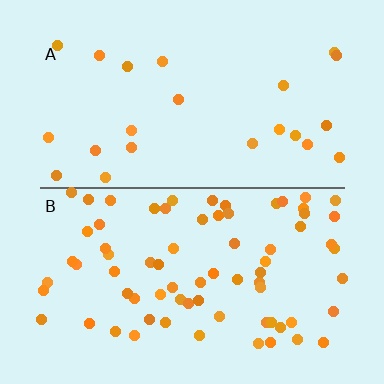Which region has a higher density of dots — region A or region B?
B (the bottom).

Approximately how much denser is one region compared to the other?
Approximately 3.1× — region B over region A.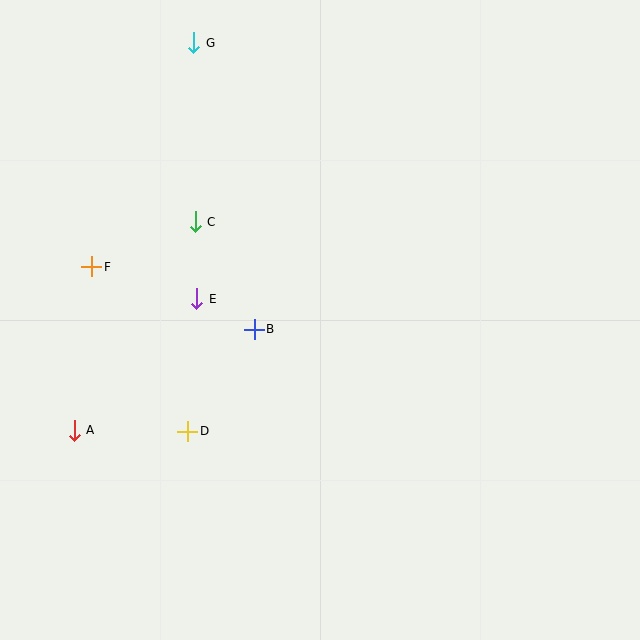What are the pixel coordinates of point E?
Point E is at (197, 299).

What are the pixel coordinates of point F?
Point F is at (92, 267).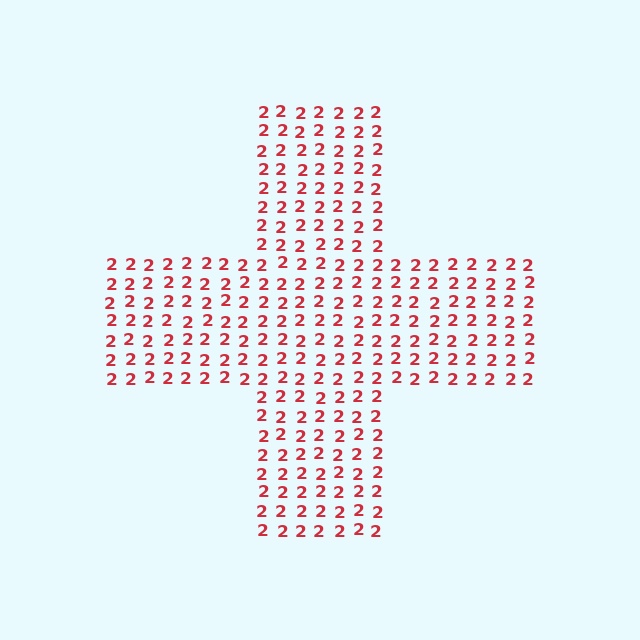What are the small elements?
The small elements are digit 2's.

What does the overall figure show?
The overall figure shows a cross.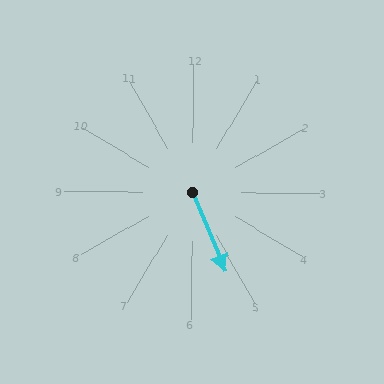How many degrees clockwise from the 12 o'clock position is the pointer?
Approximately 157 degrees.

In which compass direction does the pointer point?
Southeast.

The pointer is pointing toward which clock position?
Roughly 5 o'clock.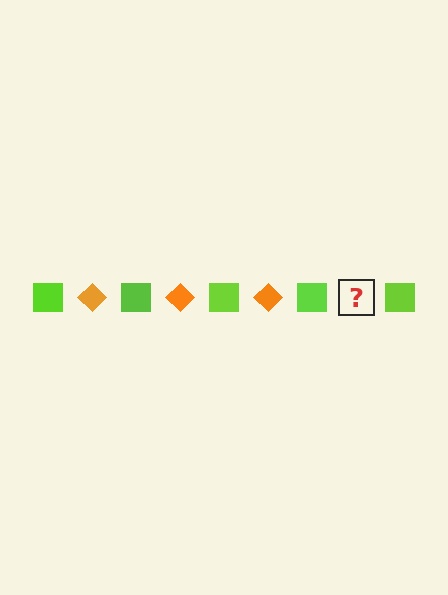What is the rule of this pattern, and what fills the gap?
The rule is that the pattern alternates between lime square and orange diamond. The gap should be filled with an orange diamond.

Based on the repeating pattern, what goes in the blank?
The blank should be an orange diamond.